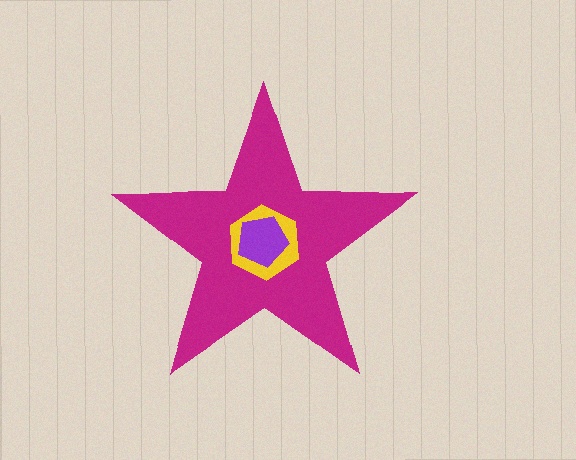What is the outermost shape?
The magenta star.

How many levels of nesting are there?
3.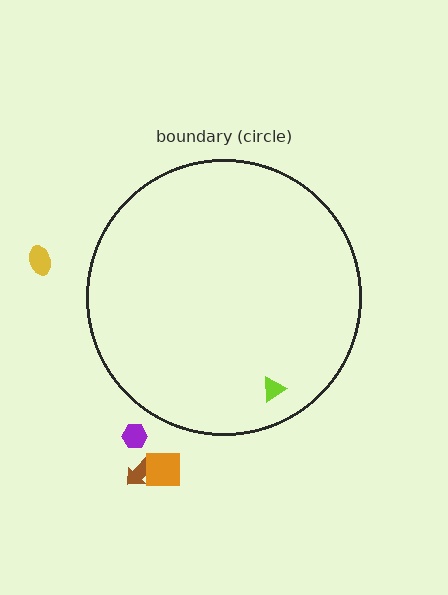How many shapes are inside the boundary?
1 inside, 4 outside.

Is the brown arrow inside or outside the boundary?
Outside.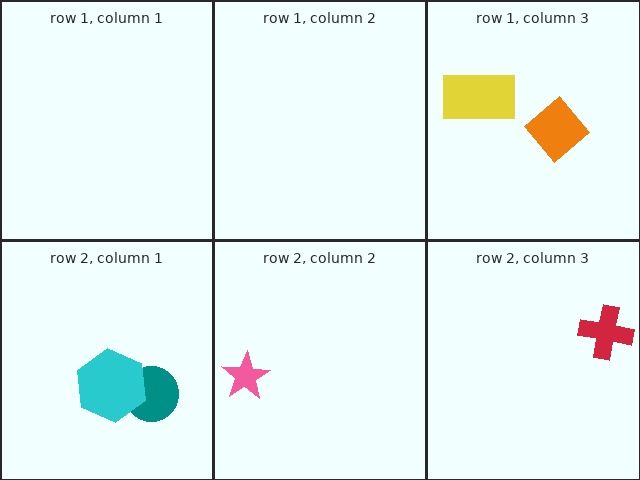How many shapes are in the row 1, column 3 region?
2.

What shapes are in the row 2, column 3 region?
The red cross.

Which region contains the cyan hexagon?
The row 2, column 1 region.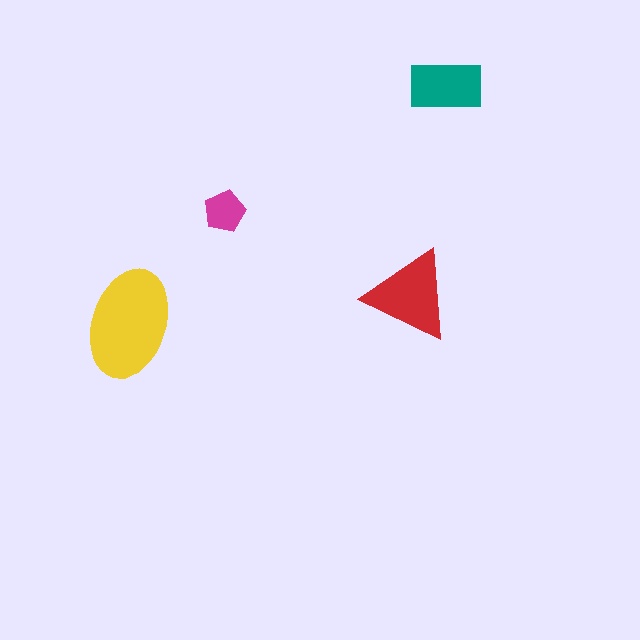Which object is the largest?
The yellow ellipse.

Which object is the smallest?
The magenta pentagon.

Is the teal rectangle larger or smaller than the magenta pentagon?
Larger.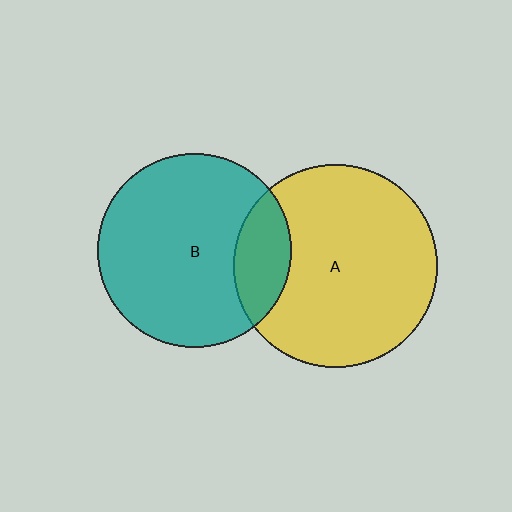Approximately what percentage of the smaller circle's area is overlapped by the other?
Approximately 20%.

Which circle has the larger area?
Circle A (yellow).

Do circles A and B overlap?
Yes.